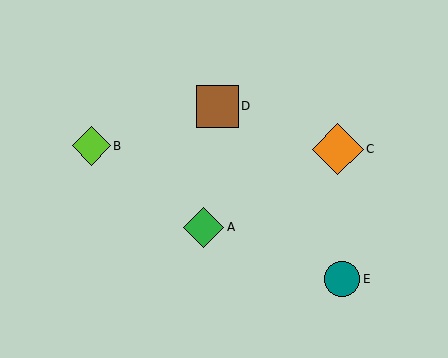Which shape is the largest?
The orange diamond (labeled C) is the largest.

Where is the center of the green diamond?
The center of the green diamond is at (204, 227).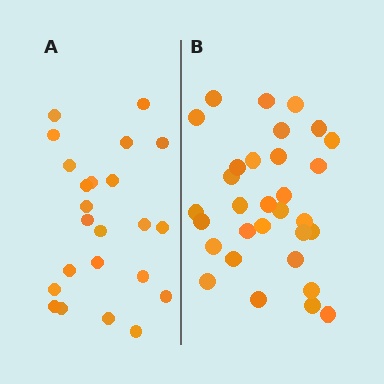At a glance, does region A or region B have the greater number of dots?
Region B (the right region) has more dots.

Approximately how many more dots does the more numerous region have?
Region B has roughly 8 or so more dots than region A.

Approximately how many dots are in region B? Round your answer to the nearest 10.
About 30 dots. (The exact count is 31, which rounds to 30.)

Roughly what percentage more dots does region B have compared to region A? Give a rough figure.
About 35% more.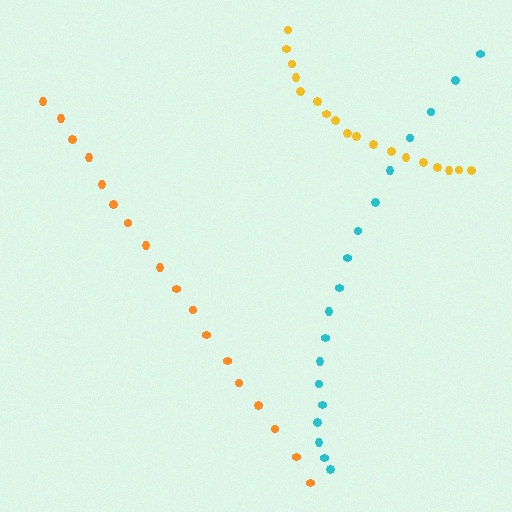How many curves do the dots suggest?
There are 3 distinct paths.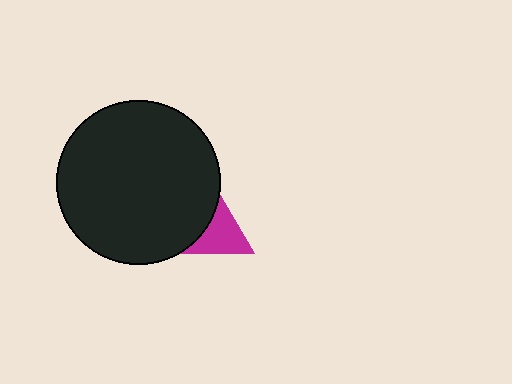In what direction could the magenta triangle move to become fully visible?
The magenta triangle could move right. That would shift it out from behind the black circle entirely.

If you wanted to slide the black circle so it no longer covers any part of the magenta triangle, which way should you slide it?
Slide it left — that is the most direct way to separate the two shapes.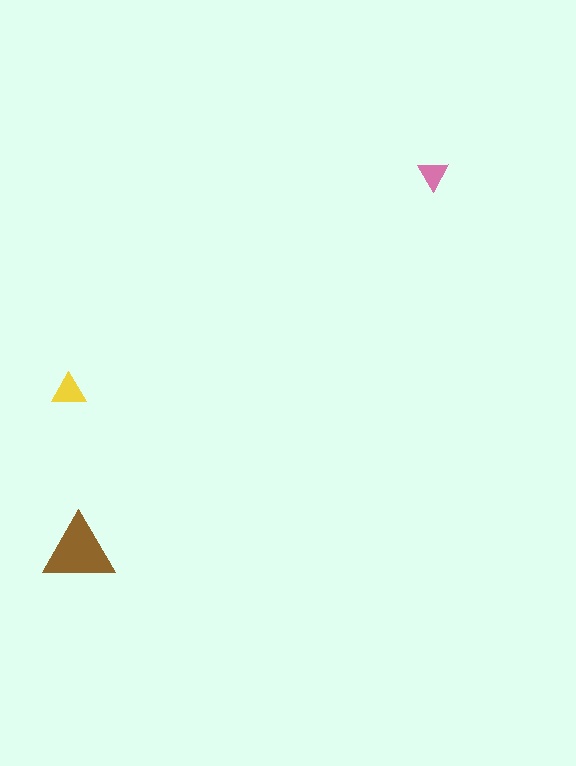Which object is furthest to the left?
The yellow triangle is leftmost.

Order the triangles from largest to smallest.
the brown one, the yellow one, the pink one.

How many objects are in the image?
There are 3 objects in the image.